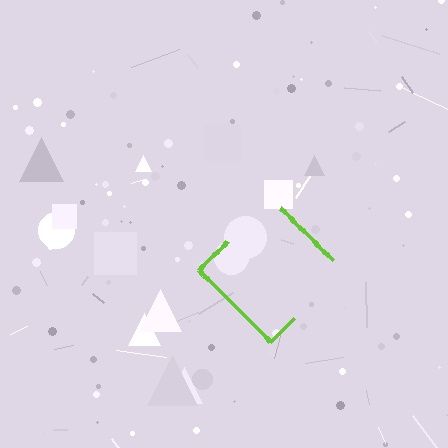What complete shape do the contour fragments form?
The contour fragments form a diamond.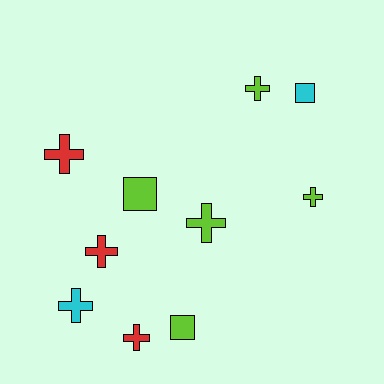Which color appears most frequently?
Lime, with 5 objects.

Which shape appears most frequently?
Cross, with 7 objects.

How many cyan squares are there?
There is 1 cyan square.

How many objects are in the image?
There are 10 objects.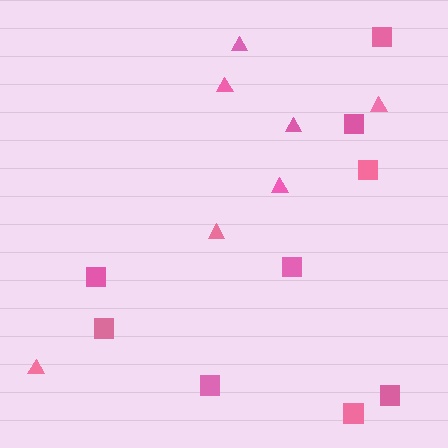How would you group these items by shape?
There are 2 groups: one group of squares (9) and one group of triangles (7).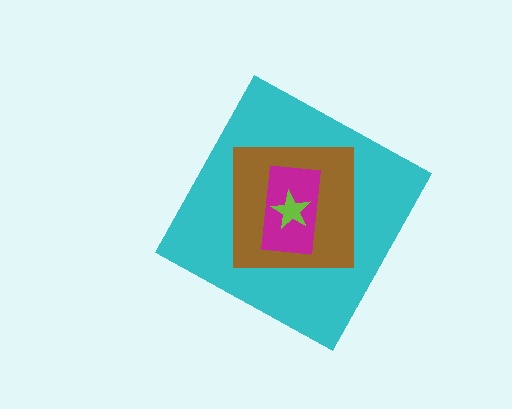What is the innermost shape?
The lime star.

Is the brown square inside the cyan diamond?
Yes.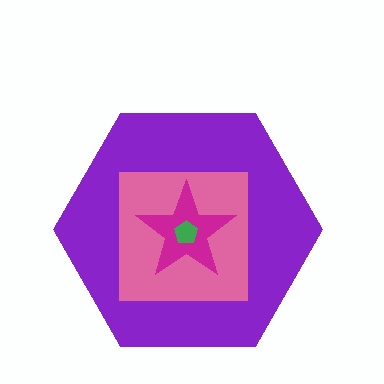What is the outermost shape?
The purple hexagon.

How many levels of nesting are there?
4.